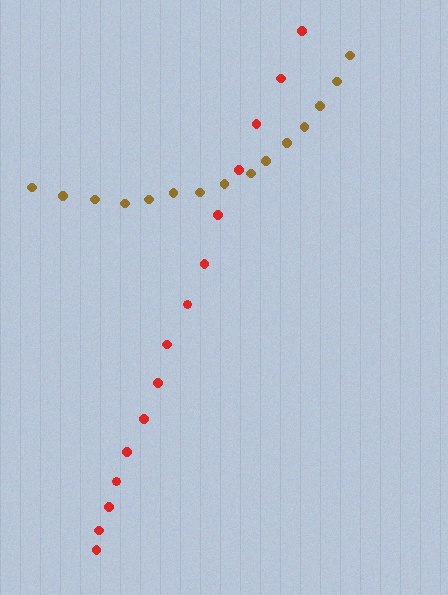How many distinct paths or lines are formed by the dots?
There are 2 distinct paths.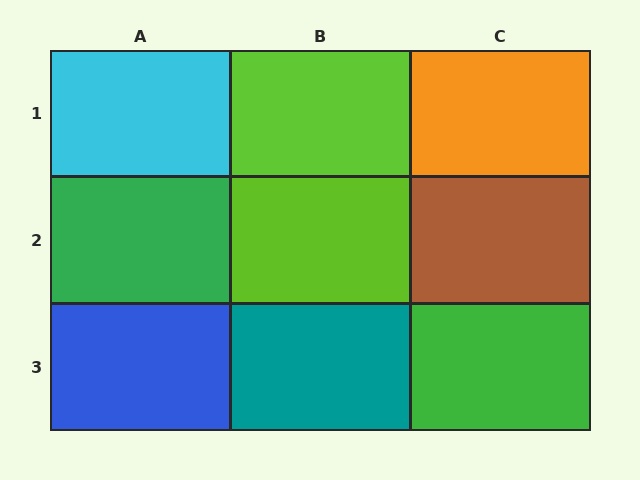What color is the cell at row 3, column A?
Blue.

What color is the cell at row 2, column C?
Brown.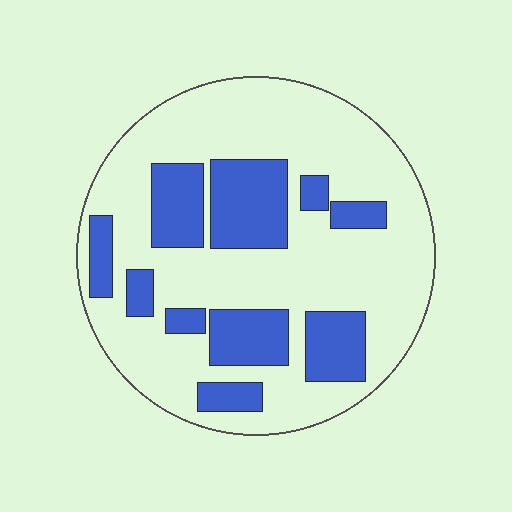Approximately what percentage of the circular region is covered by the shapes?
Approximately 30%.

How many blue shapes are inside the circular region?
10.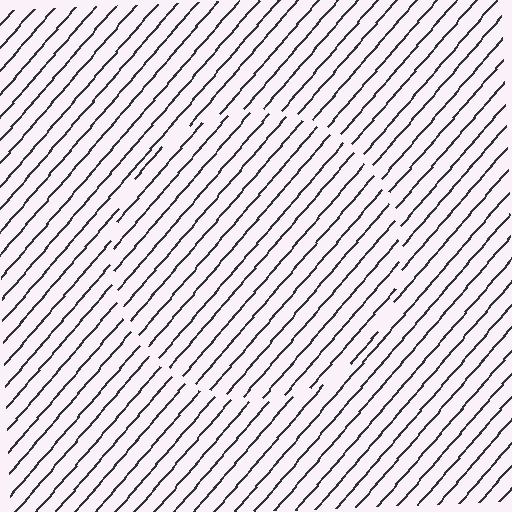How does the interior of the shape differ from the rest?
The interior of the shape contains the same grating, shifted by half a period — the contour is defined by the phase discontinuity where line-ends from the inner and outer gratings abut.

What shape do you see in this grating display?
An illusory circle. The interior of the shape contains the same grating, shifted by half a period — the contour is defined by the phase discontinuity where line-ends from the inner and outer gratings abut.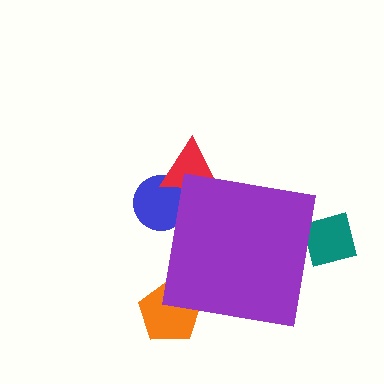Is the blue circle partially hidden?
Yes, the blue circle is partially hidden behind the purple square.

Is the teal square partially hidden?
Yes, the teal square is partially hidden behind the purple square.